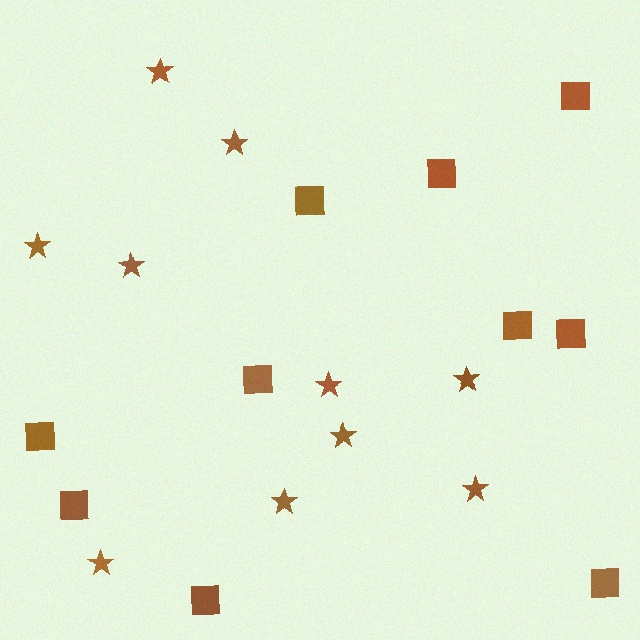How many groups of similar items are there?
There are 2 groups: one group of squares (10) and one group of stars (10).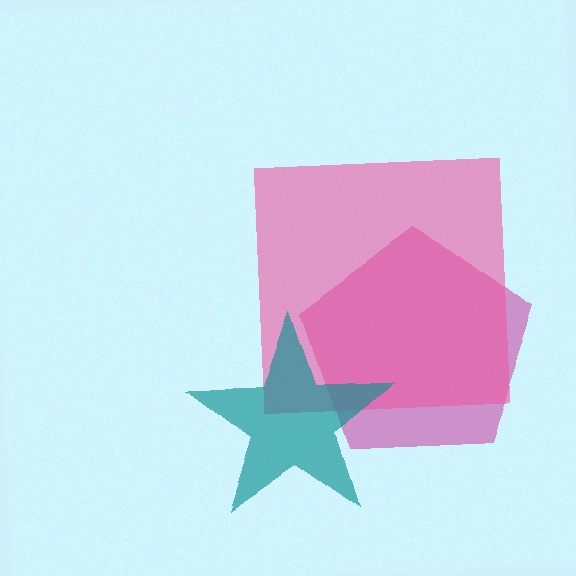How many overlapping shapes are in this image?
There are 3 overlapping shapes in the image.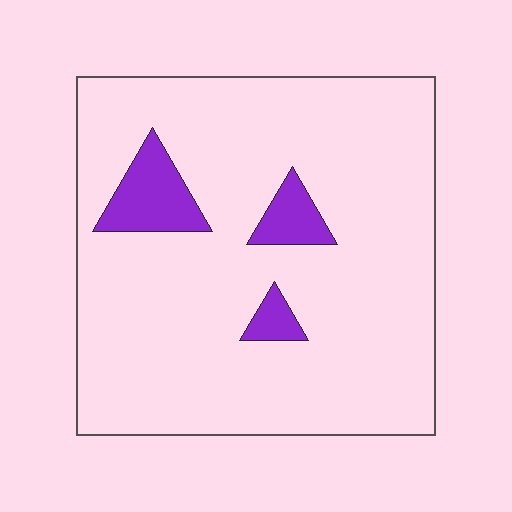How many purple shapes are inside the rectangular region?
3.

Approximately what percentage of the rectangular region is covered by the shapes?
Approximately 10%.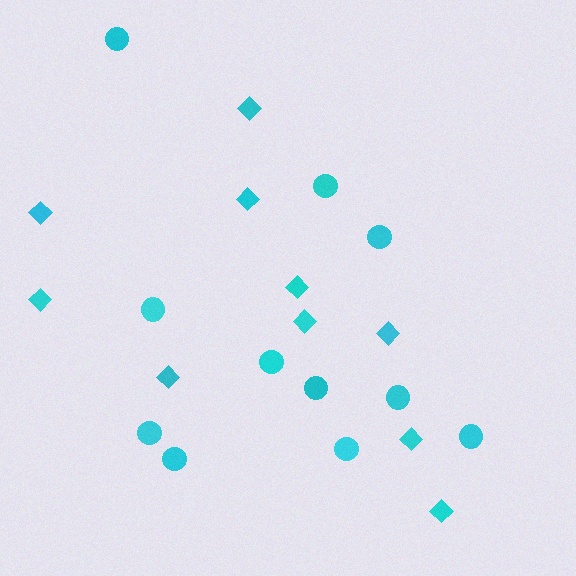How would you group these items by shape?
There are 2 groups: one group of diamonds (10) and one group of circles (11).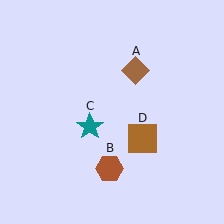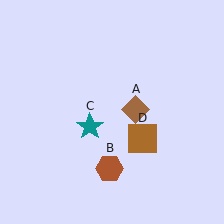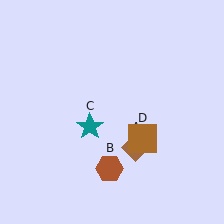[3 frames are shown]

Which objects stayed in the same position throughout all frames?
Brown hexagon (object B) and teal star (object C) and brown square (object D) remained stationary.